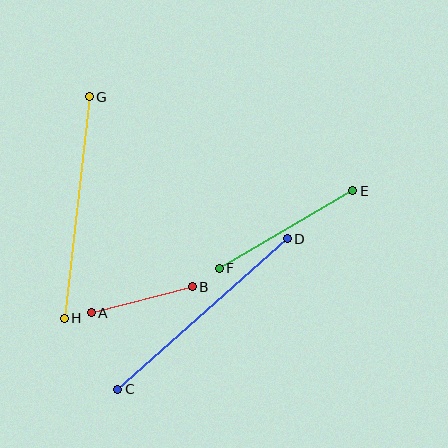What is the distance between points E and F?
The distance is approximately 154 pixels.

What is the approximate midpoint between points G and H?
The midpoint is at approximately (77, 208) pixels.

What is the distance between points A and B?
The distance is approximately 104 pixels.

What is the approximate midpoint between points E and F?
The midpoint is at approximately (286, 230) pixels.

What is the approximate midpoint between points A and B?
The midpoint is at approximately (142, 300) pixels.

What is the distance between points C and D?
The distance is approximately 227 pixels.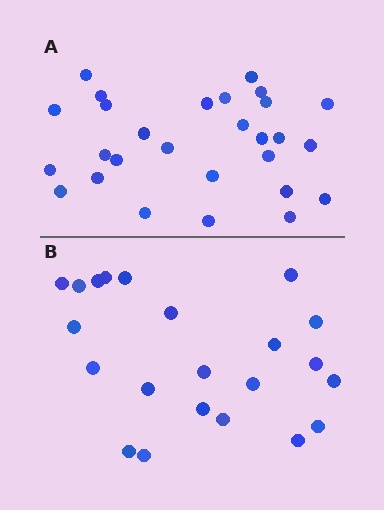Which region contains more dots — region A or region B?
Region A (the top region) has more dots.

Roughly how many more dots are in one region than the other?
Region A has about 6 more dots than region B.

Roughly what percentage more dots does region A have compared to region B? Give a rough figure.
About 25% more.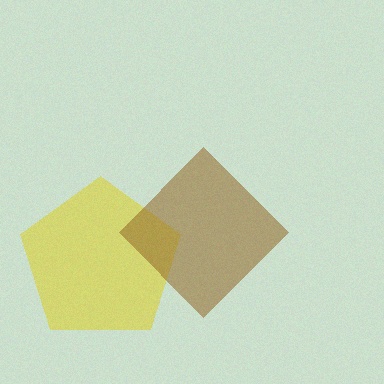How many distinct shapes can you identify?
There are 2 distinct shapes: a yellow pentagon, a brown diamond.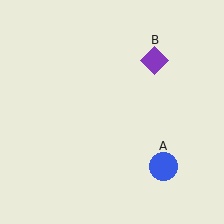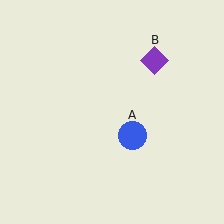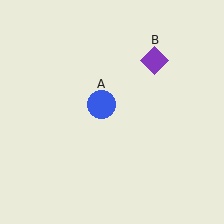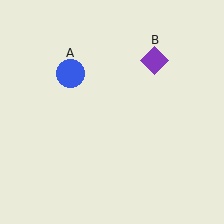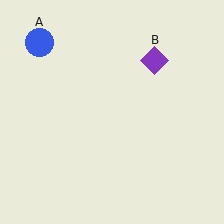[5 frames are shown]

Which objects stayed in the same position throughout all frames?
Purple diamond (object B) remained stationary.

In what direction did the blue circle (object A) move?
The blue circle (object A) moved up and to the left.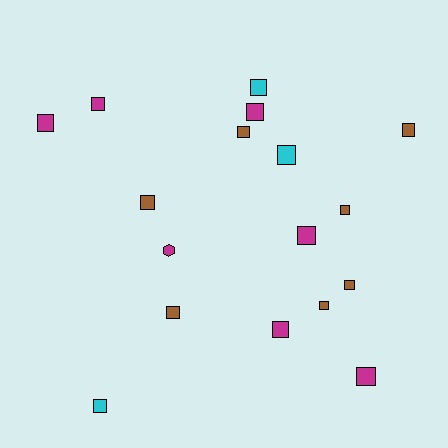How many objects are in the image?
There are 17 objects.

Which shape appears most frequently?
Square, with 16 objects.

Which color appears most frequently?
Magenta, with 7 objects.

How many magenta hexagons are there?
There is 1 magenta hexagon.